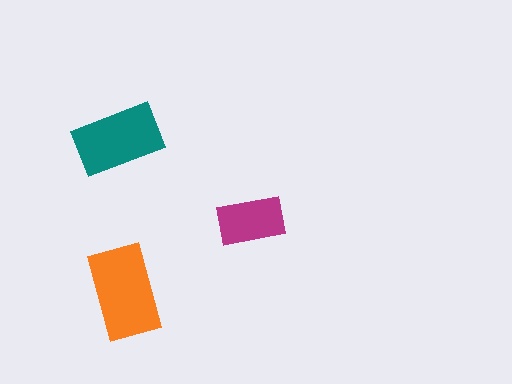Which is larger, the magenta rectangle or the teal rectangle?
The teal one.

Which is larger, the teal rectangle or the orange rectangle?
The orange one.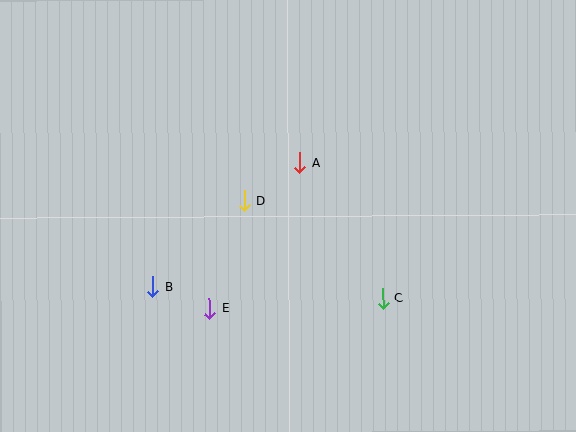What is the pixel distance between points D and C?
The distance between D and C is 170 pixels.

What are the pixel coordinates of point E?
Point E is at (210, 309).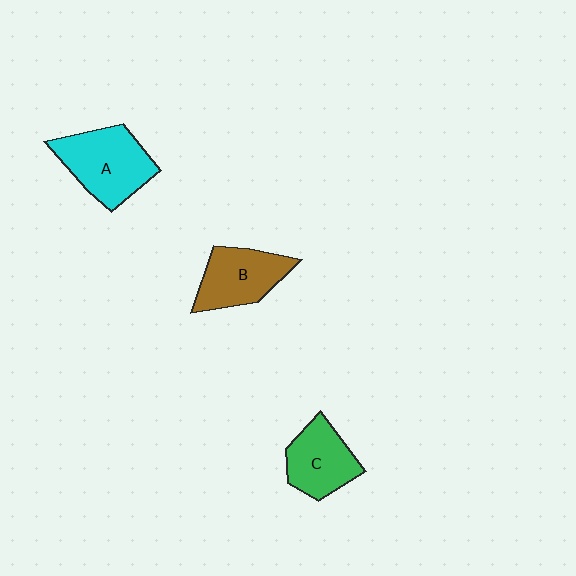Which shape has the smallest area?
Shape C (green).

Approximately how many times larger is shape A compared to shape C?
Approximately 1.3 times.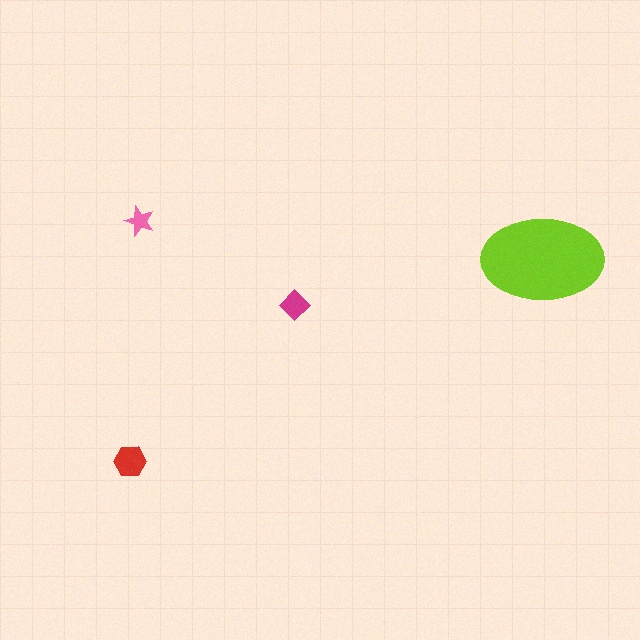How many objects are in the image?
There are 4 objects in the image.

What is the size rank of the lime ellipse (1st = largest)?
1st.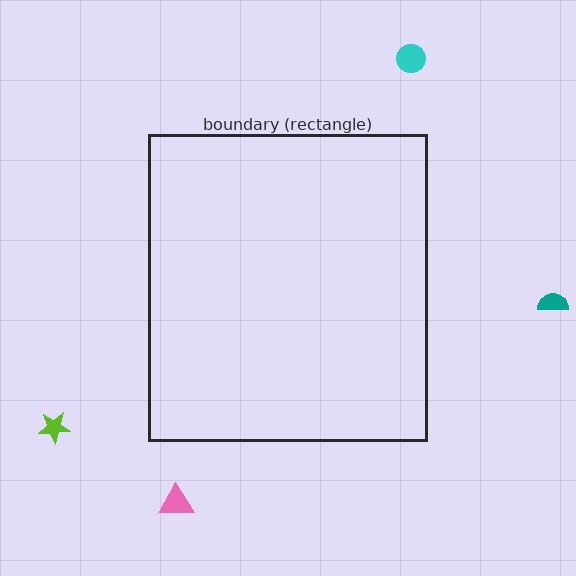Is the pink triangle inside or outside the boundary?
Outside.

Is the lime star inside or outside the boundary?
Outside.